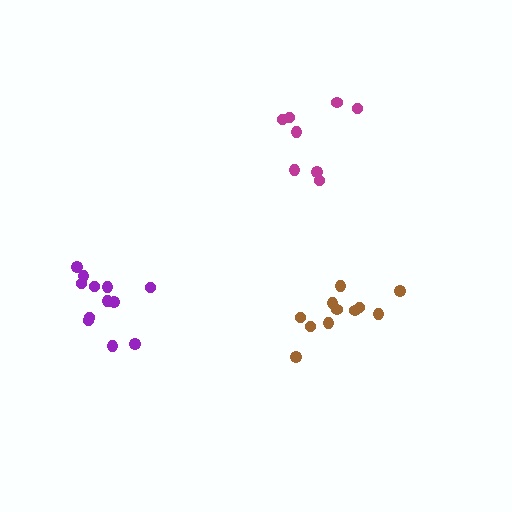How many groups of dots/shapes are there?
There are 3 groups.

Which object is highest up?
The magenta cluster is topmost.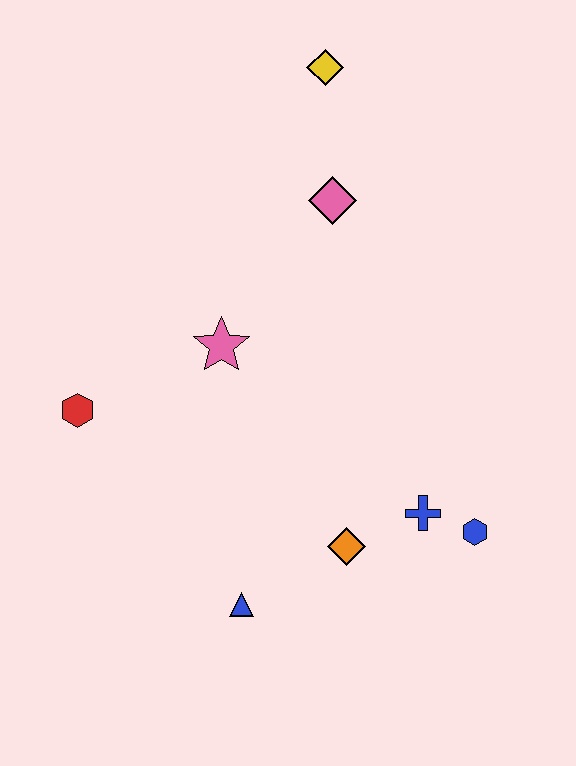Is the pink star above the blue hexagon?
Yes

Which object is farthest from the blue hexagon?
The yellow diamond is farthest from the blue hexagon.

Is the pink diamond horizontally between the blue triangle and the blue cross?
Yes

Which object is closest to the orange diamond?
The blue cross is closest to the orange diamond.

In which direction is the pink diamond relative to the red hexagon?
The pink diamond is to the right of the red hexagon.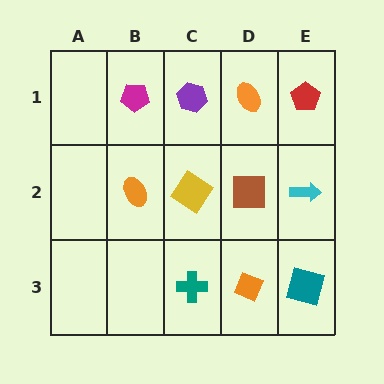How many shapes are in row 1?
4 shapes.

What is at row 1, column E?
A red pentagon.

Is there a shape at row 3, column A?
No, that cell is empty.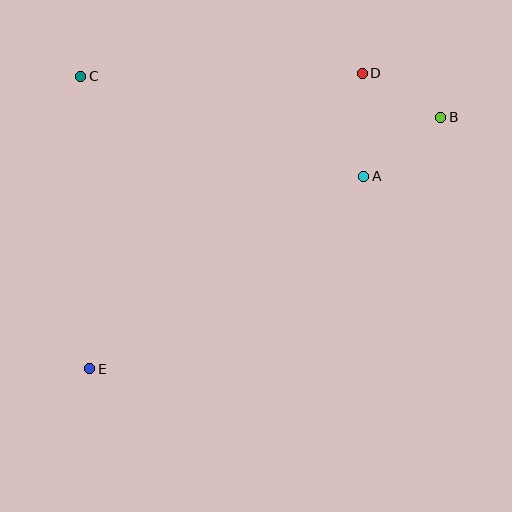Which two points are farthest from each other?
Points B and E are farthest from each other.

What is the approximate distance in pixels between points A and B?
The distance between A and B is approximately 97 pixels.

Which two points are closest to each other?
Points B and D are closest to each other.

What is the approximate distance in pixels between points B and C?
The distance between B and C is approximately 362 pixels.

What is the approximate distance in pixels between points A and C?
The distance between A and C is approximately 300 pixels.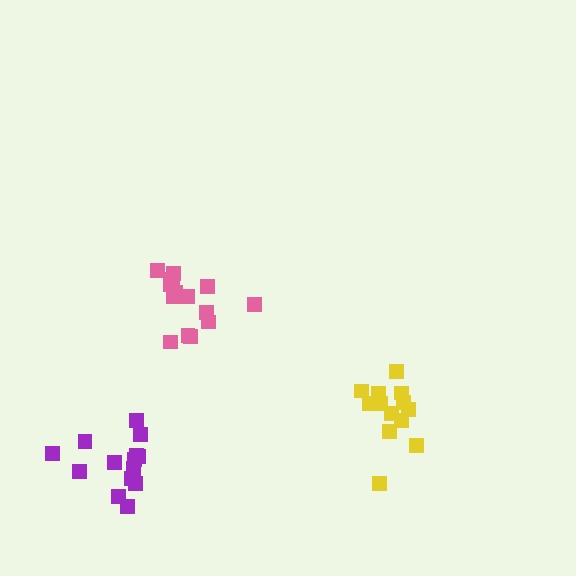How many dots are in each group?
Group 1: 14 dots, Group 2: 14 dots, Group 3: 15 dots (43 total).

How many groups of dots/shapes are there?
There are 3 groups.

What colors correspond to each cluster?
The clusters are colored: yellow, pink, purple.